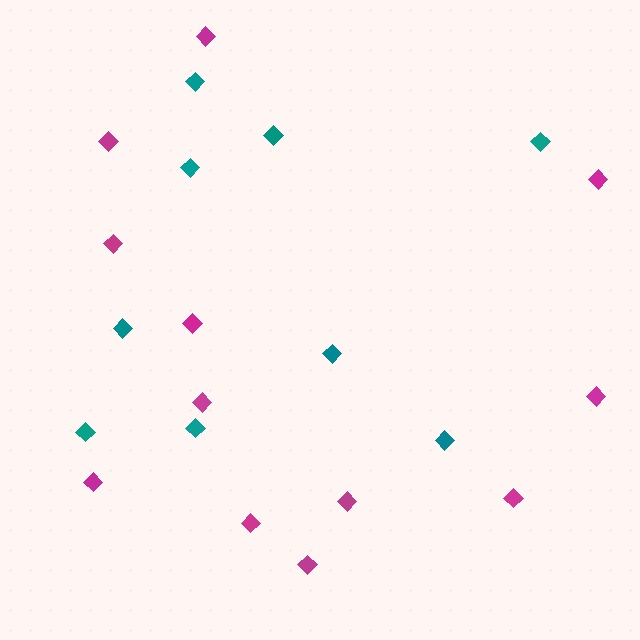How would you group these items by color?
There are 2 groups: one group of teal diamonds (9) and one group of magenta diamonds (12).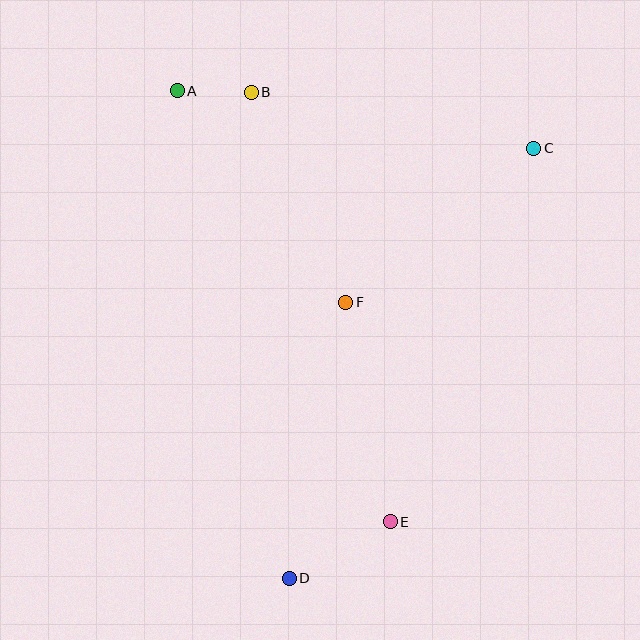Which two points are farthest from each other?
Points A and D are farthest from each other.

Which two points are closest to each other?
Points A and B are closest to each other.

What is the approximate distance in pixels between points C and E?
The distance between C and E is approximately 400 pixels.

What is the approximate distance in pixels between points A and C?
The distance between A and C is approximately 361 pixels.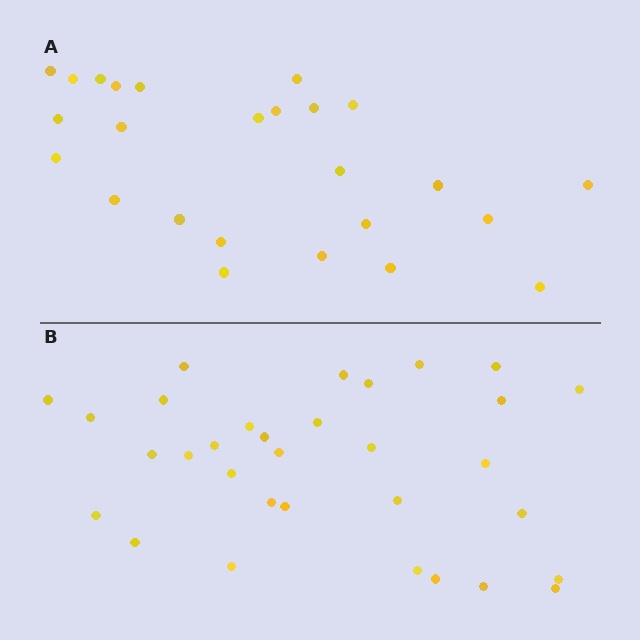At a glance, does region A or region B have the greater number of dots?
Region B (the bottom region) has more dots.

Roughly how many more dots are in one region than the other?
Region B has roughly 8 or so more dots than region A.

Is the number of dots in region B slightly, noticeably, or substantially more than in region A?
Region B has noticeably more, but not dramatically so. The ratio is roughly 1.3 to 1.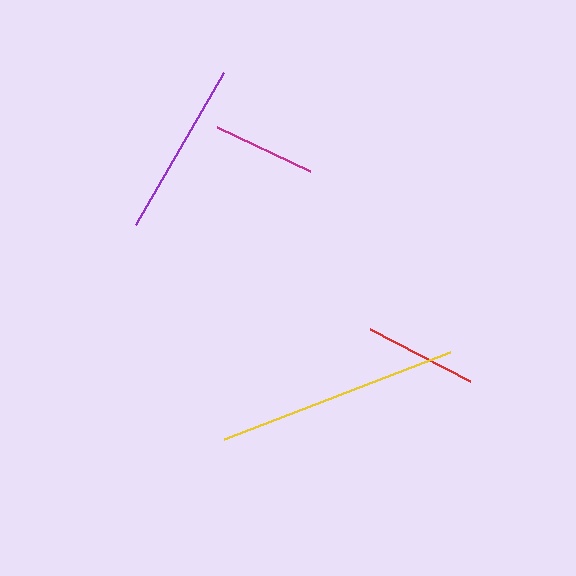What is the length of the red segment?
The red segment is approximately 113 pixels long.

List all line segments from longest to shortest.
From longest to shortest: yellow, purple, red, magenta.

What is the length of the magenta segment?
The magenta segment is approximately 102 pixels long.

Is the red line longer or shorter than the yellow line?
The yellow line is longer than the red line.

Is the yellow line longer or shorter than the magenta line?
The yellow line is longer than the magenta line.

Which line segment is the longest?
The yellow line is the longest at approximately 242 pixels.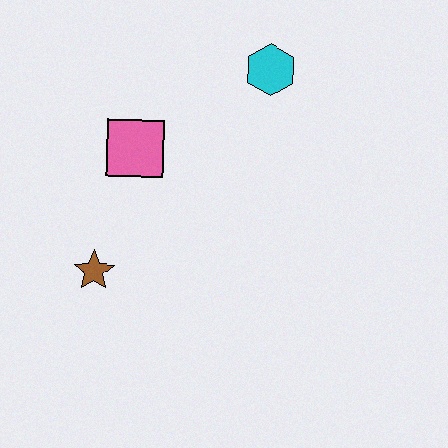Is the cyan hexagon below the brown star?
No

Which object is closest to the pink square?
The brown star is closest to the pink square.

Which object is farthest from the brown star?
The cyan hexagon is farthest from the brown star.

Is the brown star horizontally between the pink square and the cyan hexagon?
No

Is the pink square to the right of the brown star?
Yes